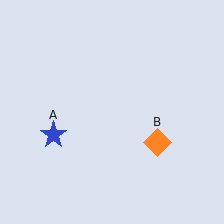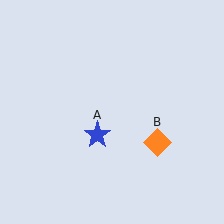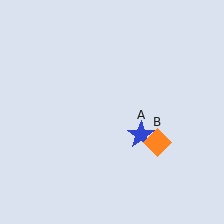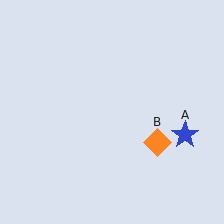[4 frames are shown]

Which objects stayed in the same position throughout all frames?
Orange diamond (object B) remained stationary.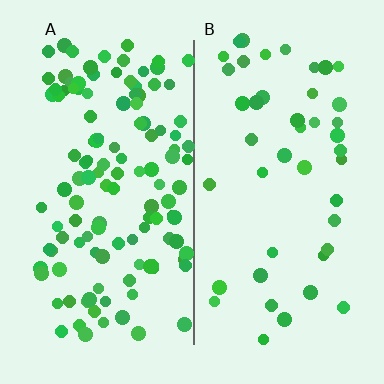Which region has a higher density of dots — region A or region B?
A (the left).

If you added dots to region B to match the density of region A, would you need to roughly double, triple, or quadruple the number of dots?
Approximately triple.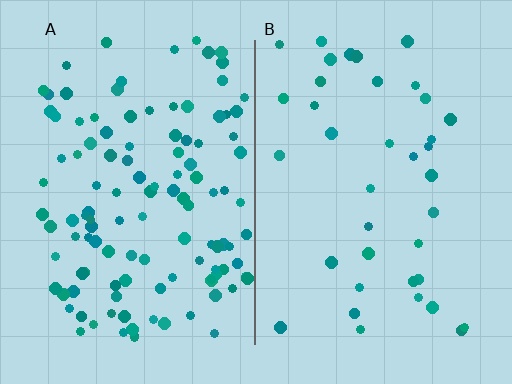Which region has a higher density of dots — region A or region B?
A (the left).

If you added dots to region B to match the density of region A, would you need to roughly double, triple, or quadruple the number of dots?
Approximately triple.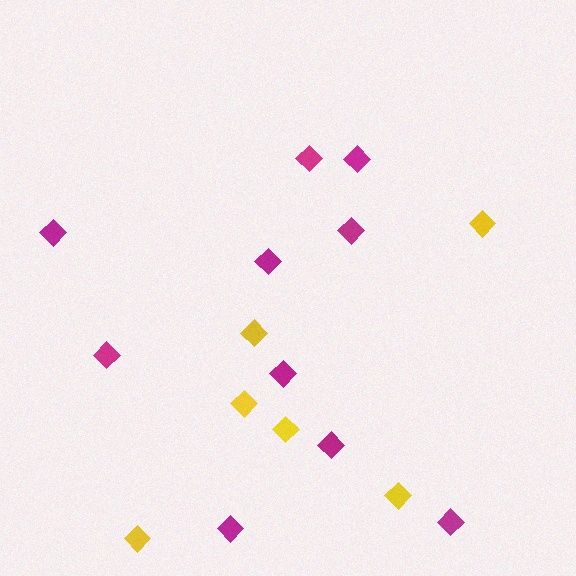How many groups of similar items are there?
There are 2 groups: one group of yellow diamonds (6) and one group of magenta diamonds (10).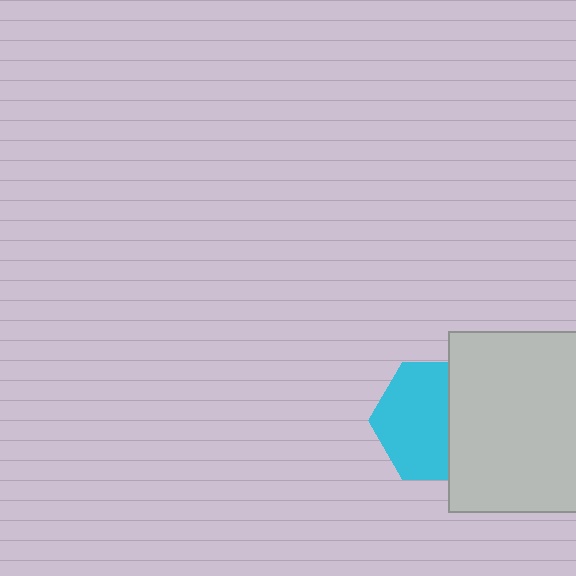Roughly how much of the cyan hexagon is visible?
About half of it is visible (roughly 61%).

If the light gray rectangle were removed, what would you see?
You would see the complete cyan hexagon.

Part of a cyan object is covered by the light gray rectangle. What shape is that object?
It is a hexagon.